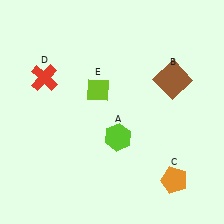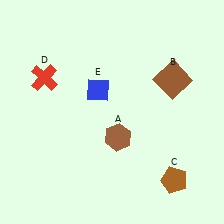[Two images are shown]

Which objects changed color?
A changed from lime to brown. C changed from orange to brown. E changed from lime to blue.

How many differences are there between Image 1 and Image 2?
There are 3 differences between the two images.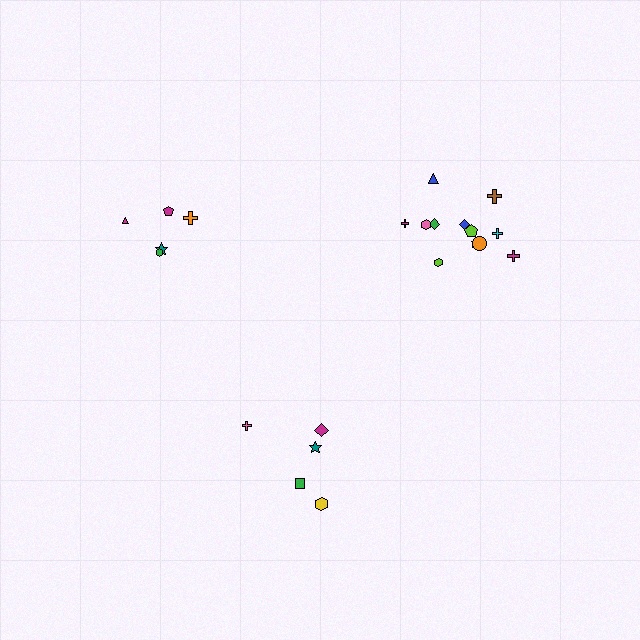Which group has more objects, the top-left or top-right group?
The top-right group.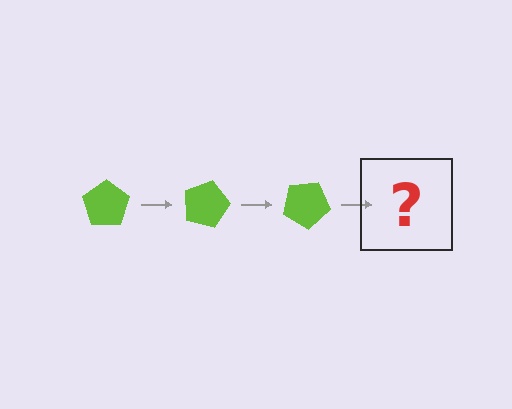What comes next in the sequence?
The next element should be a lime pentagon rotated 45 degrees.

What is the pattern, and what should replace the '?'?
The pattern is that the pentagon rotates 15 degrees each step. The '?' should be a lime pentagon rotated 45 degrees.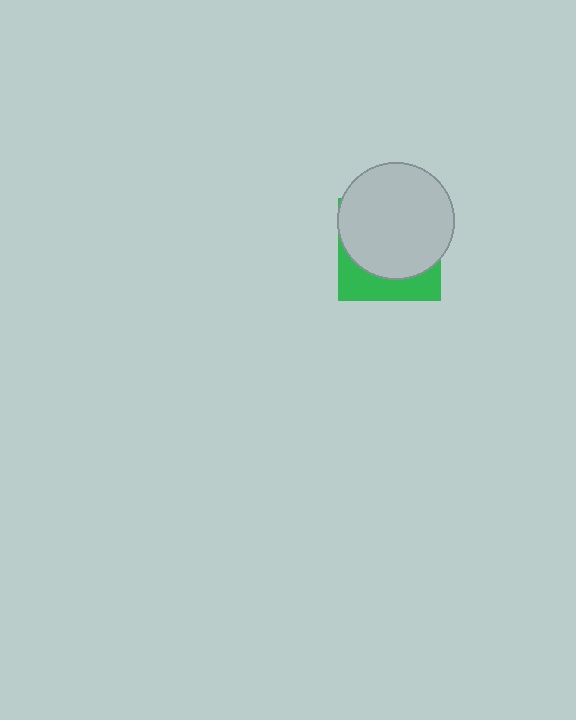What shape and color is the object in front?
The object in front is a light gray circle.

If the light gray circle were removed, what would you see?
You would see the complete green square.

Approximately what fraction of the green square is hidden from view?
Roughly 70% of the green square is hidden behind the light gray circle.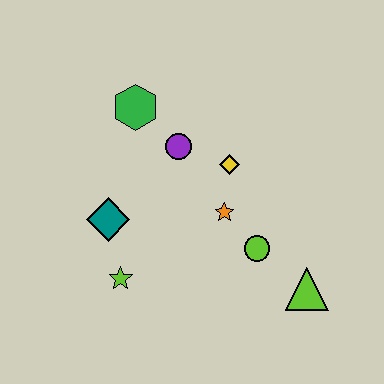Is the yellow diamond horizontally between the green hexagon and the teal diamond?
No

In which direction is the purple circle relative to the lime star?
The purple circle is above the lime star.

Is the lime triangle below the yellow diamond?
Yes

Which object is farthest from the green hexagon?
The lime triangle is farthest from the green hexagon.